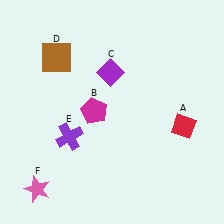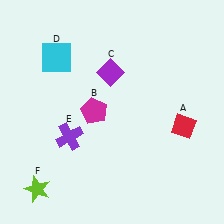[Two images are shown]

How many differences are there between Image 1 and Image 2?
There are 2 differences between the two images.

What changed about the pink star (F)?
In Image 1, F is pink. In Image 2, it changed to lime.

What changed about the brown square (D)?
In Image 1, D is brown. In Image 2, it changed to cyan.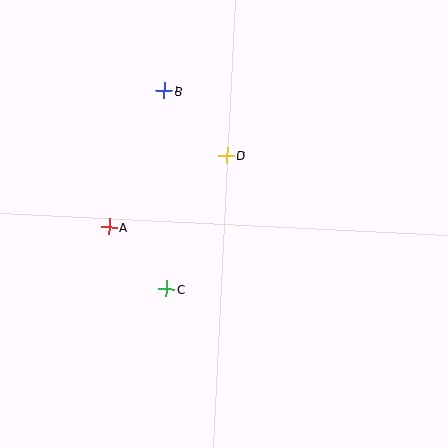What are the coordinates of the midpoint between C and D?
The midpoint between C and D is at (197, 222).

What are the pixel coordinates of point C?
Point C is at (166, 289).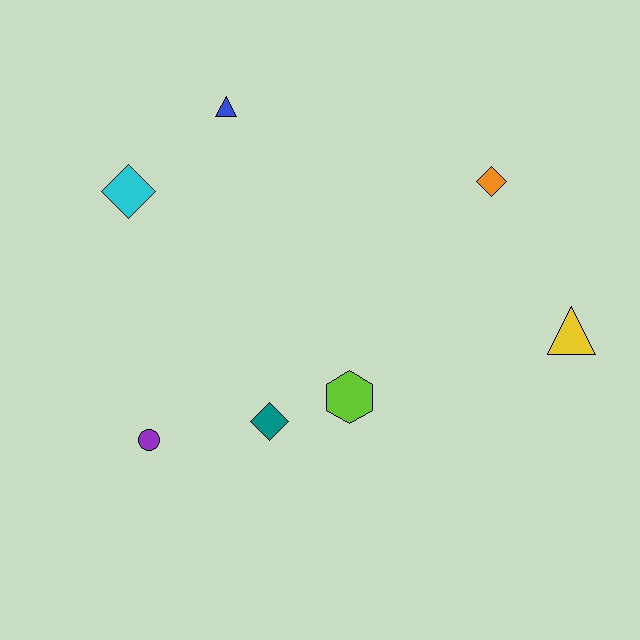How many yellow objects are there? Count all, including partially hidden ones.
There is 1 yellow object.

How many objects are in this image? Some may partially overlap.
There are 7 objects.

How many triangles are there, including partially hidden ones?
There are 2 triangles.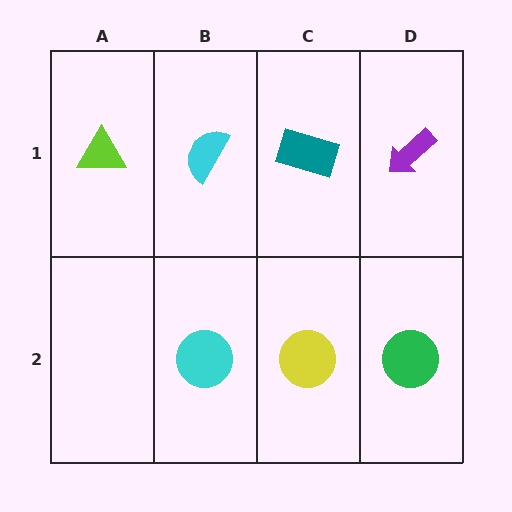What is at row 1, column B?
A cyan semicircle.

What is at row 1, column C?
A teal rectangle.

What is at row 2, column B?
A cyan circle.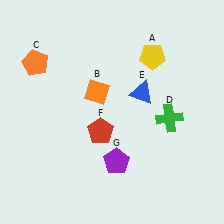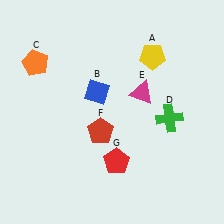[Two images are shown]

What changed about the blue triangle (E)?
In Image 1, E is blue. In Image 2, it changed to magenta.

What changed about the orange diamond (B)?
In Image 1, B is orange. In Image 2, it changed to blue.